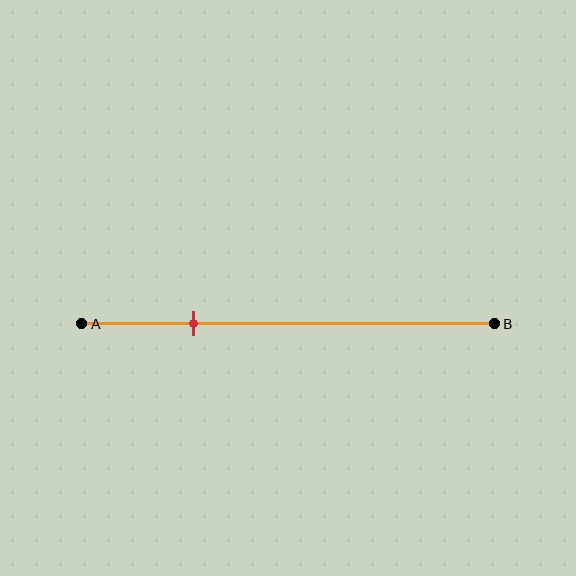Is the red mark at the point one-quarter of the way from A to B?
Yes, the mark is approximately at the one-quarter point.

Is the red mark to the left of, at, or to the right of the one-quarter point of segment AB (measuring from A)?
The red mark is approximately at the one-quarter point of segment AB.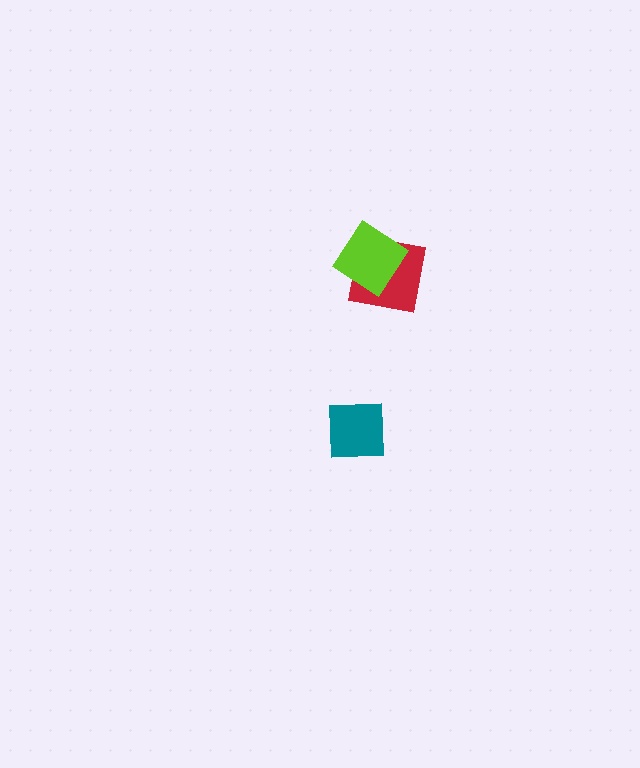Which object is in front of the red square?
The lime diamond is in front of the red square.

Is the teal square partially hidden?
No, no other shape covers it.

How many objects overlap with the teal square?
0 objects overlap with the teal square.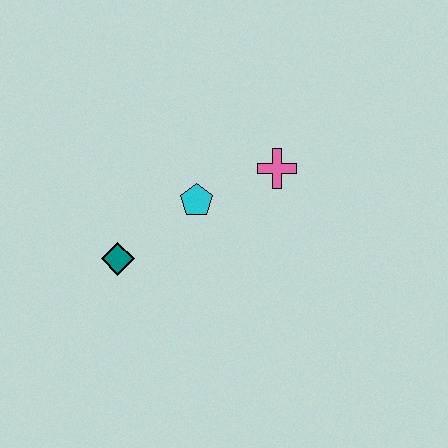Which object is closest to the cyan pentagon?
The pink cross is closest to the cyan pentagon.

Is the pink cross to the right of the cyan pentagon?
Yes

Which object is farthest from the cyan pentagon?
The teal diamond is farthest from the cyan pentagon.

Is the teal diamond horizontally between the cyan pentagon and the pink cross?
No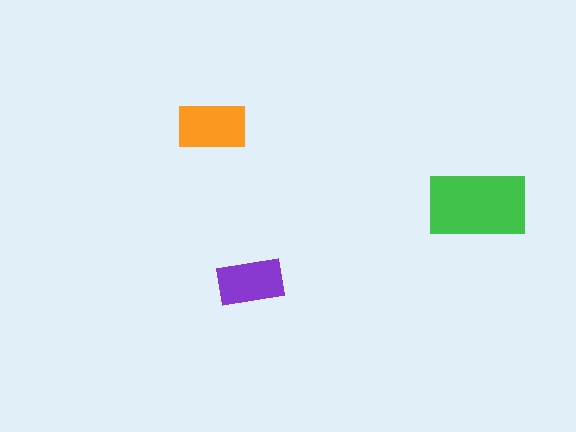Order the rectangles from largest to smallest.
the green one, the orange one, the purple one.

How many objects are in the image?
There are 3 objects in the image.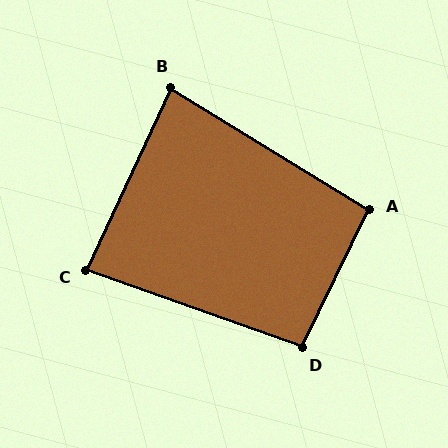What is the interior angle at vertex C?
Approximately 84 degrees (acute).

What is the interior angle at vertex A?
Approximately 96 degrees (obtuse).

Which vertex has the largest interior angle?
D, at approximately 96 degrees.